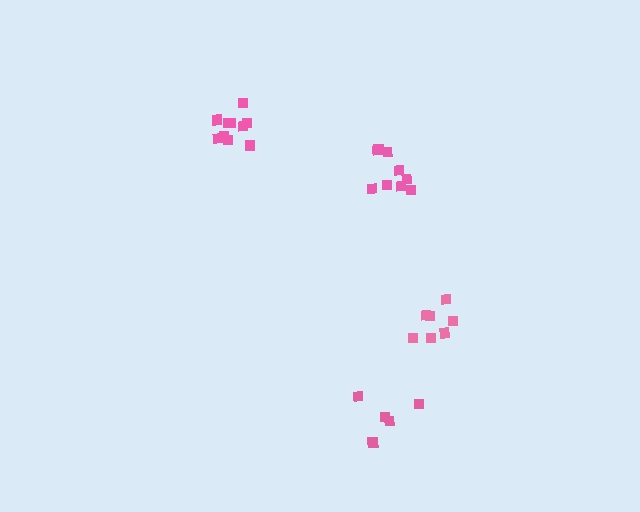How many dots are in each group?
Group 1: 5 dots, Group 2: 9 dots, Group 3: 10 dots, Group 4: 7 dots (31 total).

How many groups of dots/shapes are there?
There are 4 groups.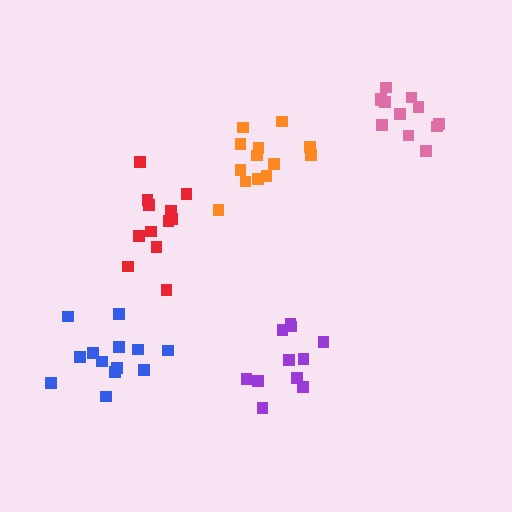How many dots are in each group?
Group 1: 13 dots, Group 2: 11 dots, Group 3: 12 dots, Group 4: 13 dots, Group 5: 12 dots (61 total).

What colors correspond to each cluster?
The clusters are colored: blue, purple, pink, orange, red.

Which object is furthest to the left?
The blue cluster is leftmost.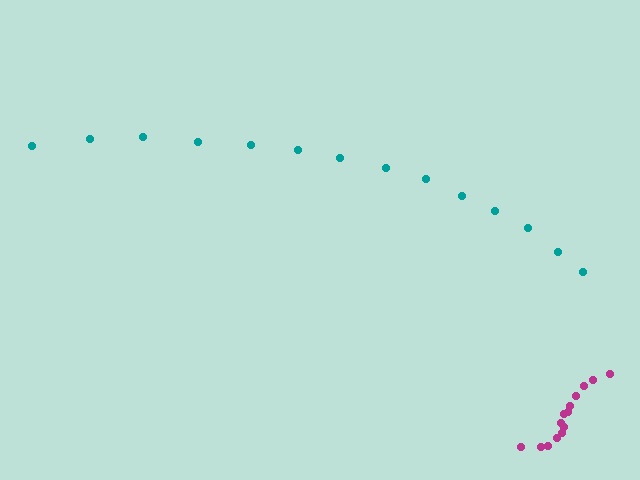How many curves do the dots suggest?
There are 2 distinct paths.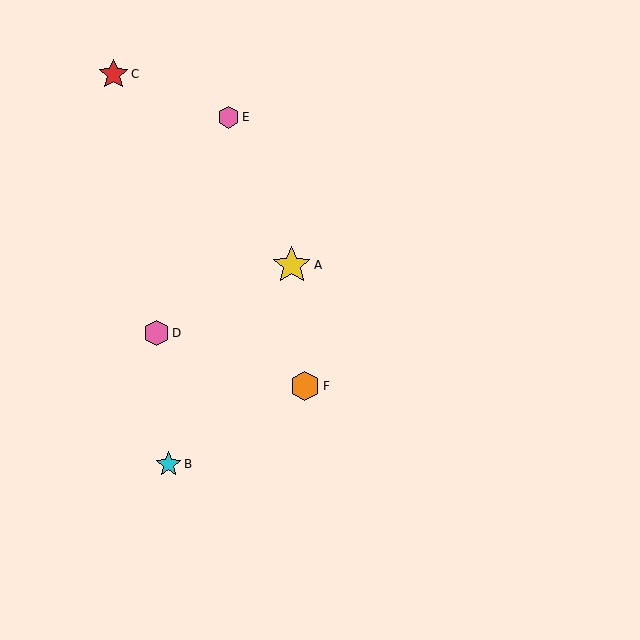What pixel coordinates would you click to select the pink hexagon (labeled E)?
Click at (229, 117) to select the pink hexagon E.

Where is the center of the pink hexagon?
The center of the pink hexagon is at (229, 117).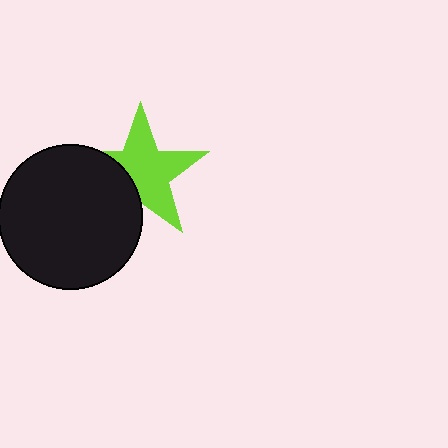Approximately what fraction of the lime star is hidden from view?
Roughly 32% of the lime star is hidden behind the black circle.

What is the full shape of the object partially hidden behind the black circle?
The partially hidden object is a lime star.